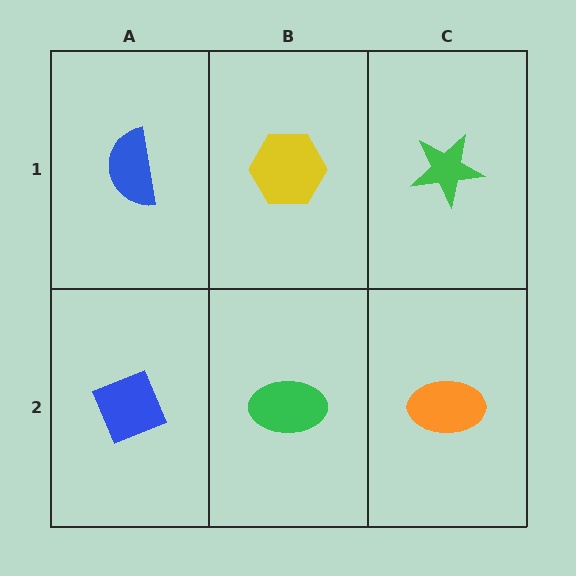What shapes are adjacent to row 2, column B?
A yellow hexagon (row 1, column B), a blue diamond (row 2, column A), an orange ellipse (row 2, column C).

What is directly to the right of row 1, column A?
A yellow hexagon.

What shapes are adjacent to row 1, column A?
A blue diamond (row 2, column A), a yellow hexagon (row 1, column B).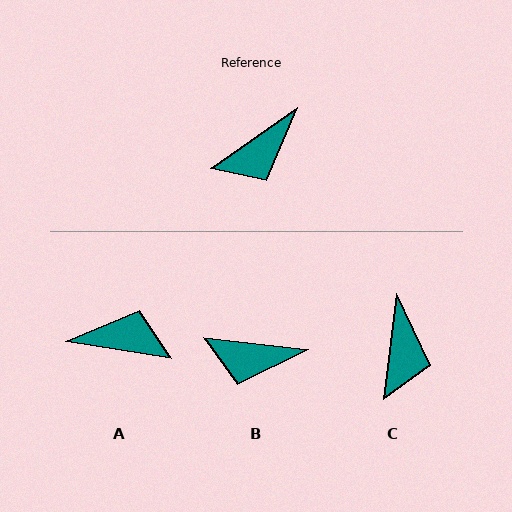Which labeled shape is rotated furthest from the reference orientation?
A, about 136 degrees away.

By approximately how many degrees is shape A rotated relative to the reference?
Approximately 136 degrees counter-clockwise.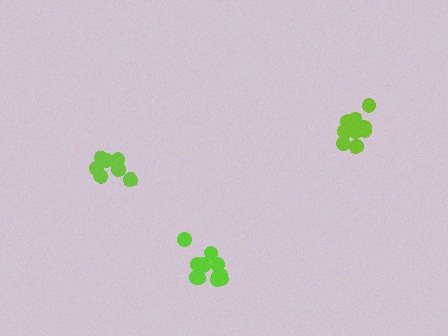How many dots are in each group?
Group 1: 11 dots, Group 2: 7 dots, Group 3: 11 dots (29 total).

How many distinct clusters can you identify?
There are 3 distinct clusters.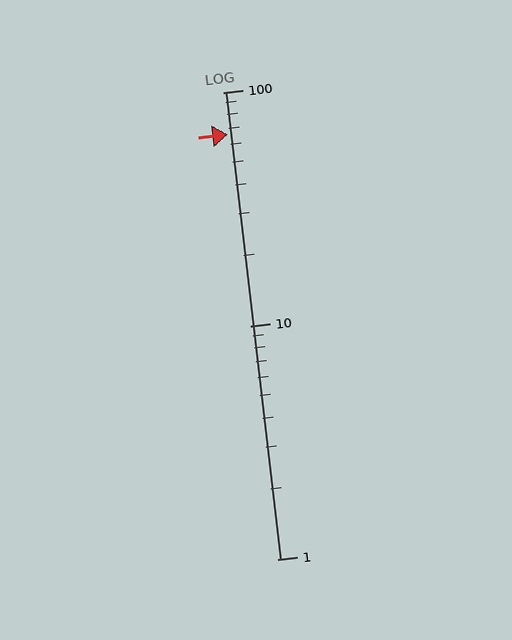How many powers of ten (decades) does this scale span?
The scale spans 2 decades, from 1 to 100.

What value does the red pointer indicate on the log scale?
The pointer indicates approximately 66.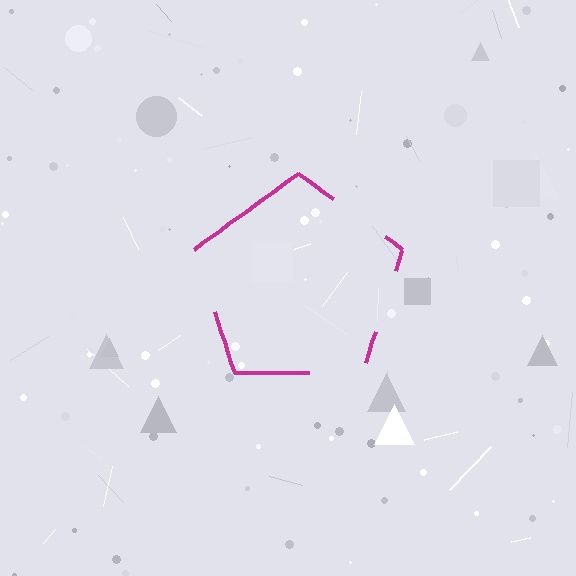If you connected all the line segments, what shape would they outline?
They would outline a pentagon.